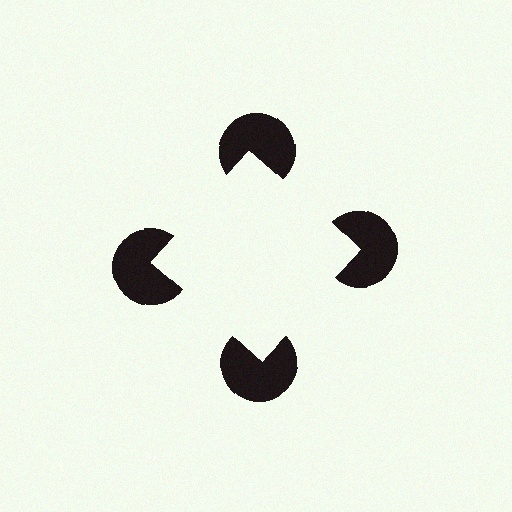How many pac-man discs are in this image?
There are 4 — one at each vertex of the illusory square.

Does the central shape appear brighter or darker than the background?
It typically appears slightly brighter than the background, even though no actual brightness change is drawn.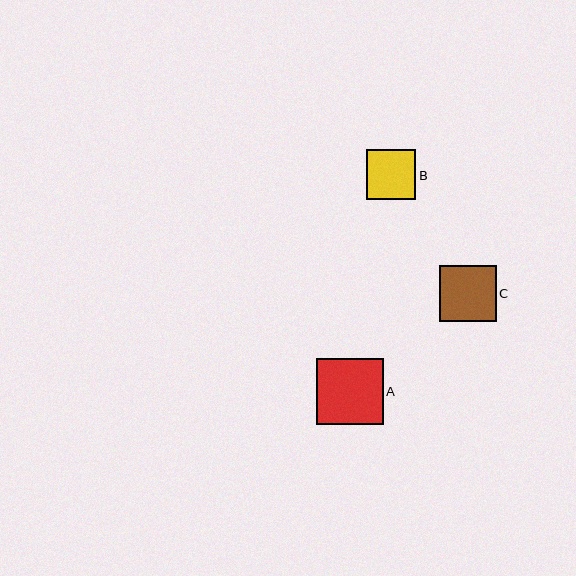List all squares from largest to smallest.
From largest to smallest: A, C, B.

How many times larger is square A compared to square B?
Square A is approximately 1.3 times the size of square B.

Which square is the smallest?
Square B is the smallest with a size of approximately 50 pixels.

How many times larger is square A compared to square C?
Square A is approximately 1.2 times the size of square C.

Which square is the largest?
Square A is the largest with a size of approximately 66 pixels.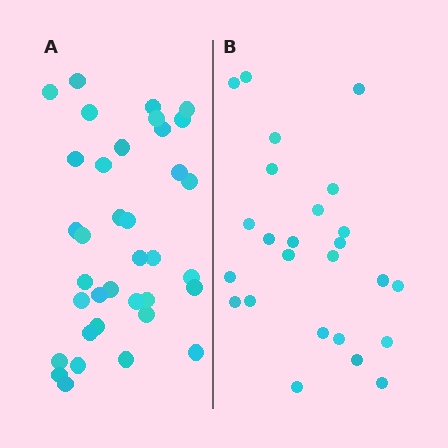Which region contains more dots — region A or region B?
Region A (the left region) has more dots.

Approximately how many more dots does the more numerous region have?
Region A has roughly 12 or so more dots than region B.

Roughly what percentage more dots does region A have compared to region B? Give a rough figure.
About 45% more.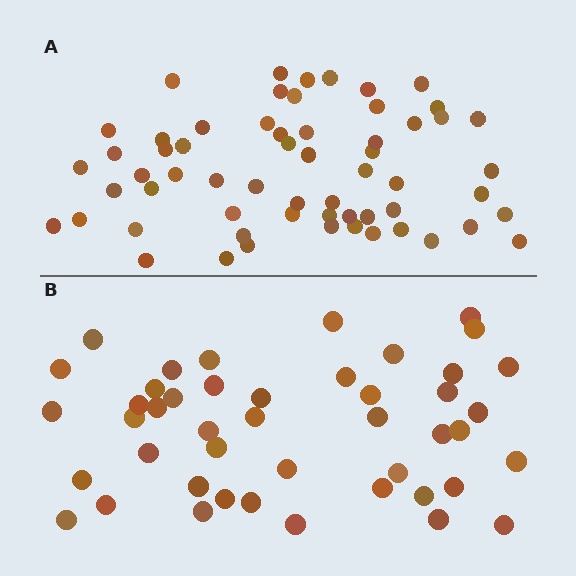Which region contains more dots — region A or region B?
Region A (the top region) has more dots.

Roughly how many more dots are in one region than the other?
Region A has approximately 15 more dots than region B.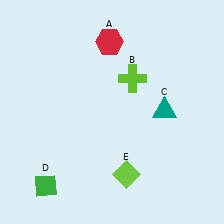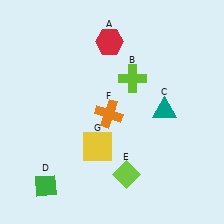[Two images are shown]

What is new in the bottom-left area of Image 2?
An orange cross (F) was added in the bottom-left area of Image 2.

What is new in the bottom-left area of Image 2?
A yellow square (G) was added in the bottom-left area of Image 2.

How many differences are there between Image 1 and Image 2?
There are 2 differences between the two images.